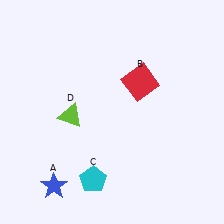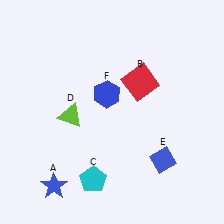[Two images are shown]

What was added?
A blue diamond (E), a blue hexagon (F) were added in Image 2.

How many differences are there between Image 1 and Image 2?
There are 2 differences between the two images.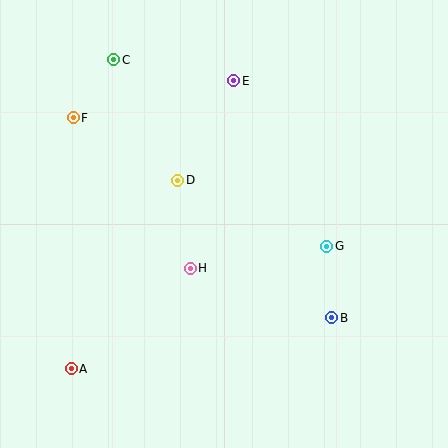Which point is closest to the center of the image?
Point H at (190, 268) is closest to the center.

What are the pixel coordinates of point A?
Point A is at (71, 369).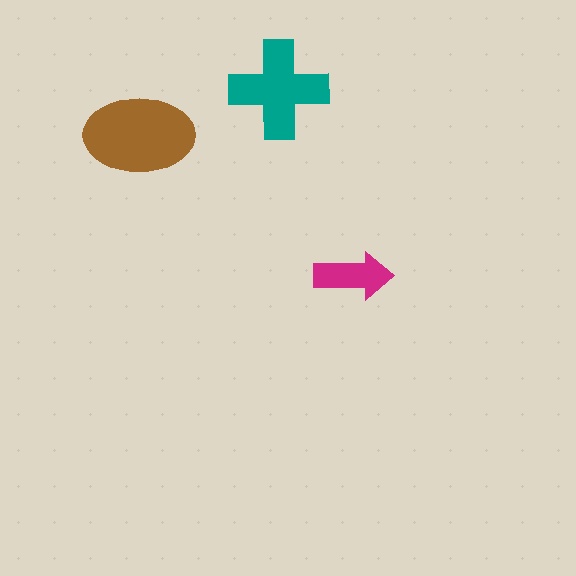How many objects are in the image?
There are 3 objects in the image.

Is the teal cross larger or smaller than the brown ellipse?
Smaller.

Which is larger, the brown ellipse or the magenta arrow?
The brown ellipse.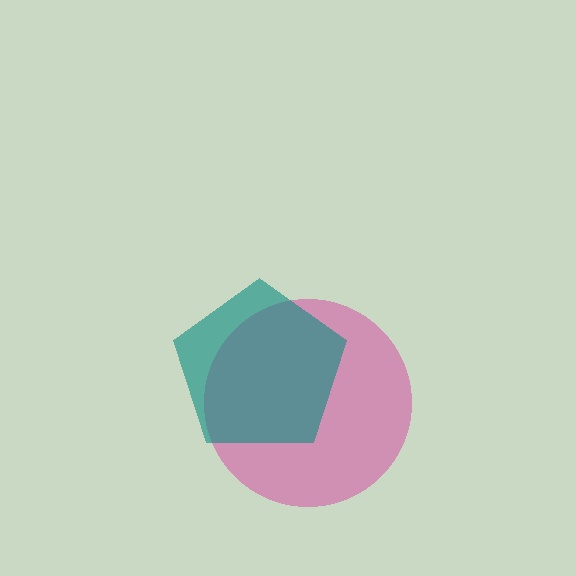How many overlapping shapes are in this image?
There are 2 overlapping shapes in the image.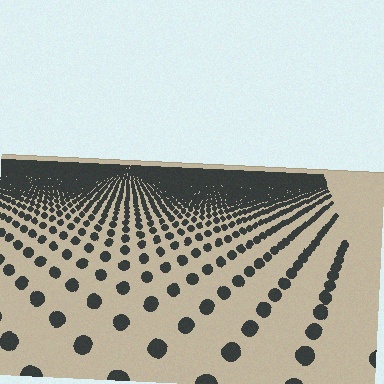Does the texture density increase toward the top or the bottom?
Density increases toward the top.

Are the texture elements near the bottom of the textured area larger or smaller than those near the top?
Larger. Near the bottom, elements are closer to the viewer and appear at a bigger on-screen size.